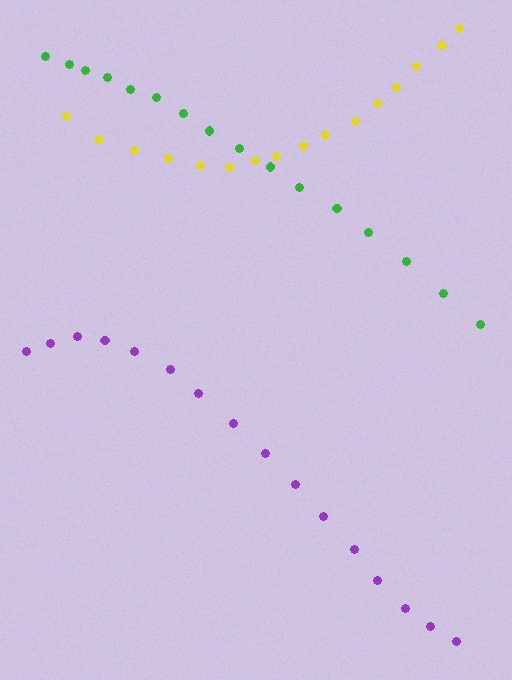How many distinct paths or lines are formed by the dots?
There are 3 distinct paths.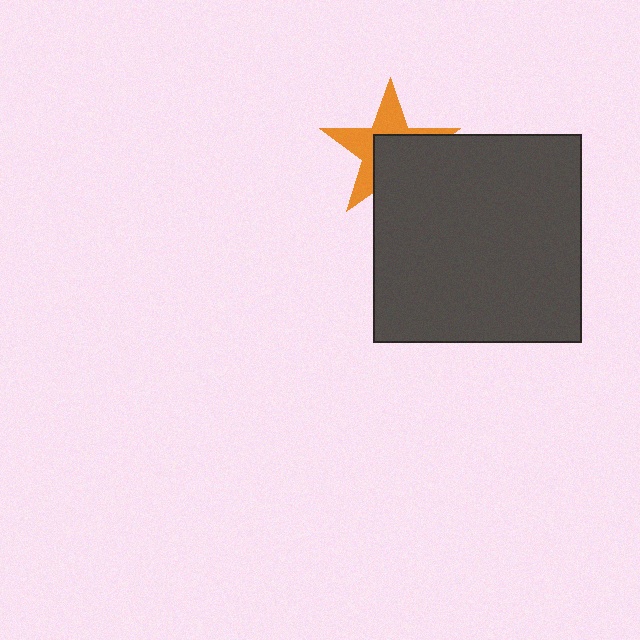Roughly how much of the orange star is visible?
About half of it is visible (roughly 50%).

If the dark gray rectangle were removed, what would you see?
You would see the complete orange star.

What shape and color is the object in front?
The object in front is a dark gray rectangle.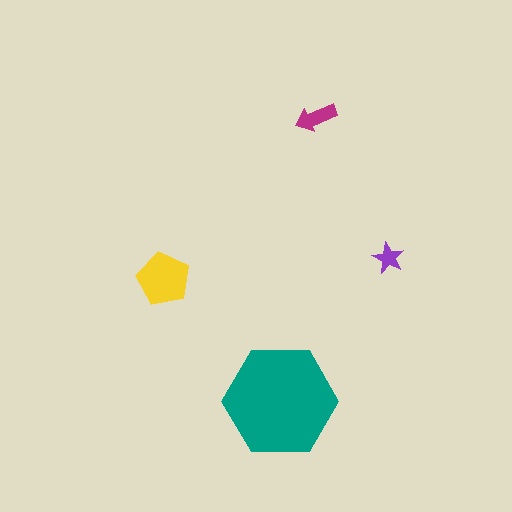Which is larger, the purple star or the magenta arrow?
The magenta arrow.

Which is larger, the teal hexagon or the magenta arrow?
The teal hexagon.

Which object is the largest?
The teal hexagon.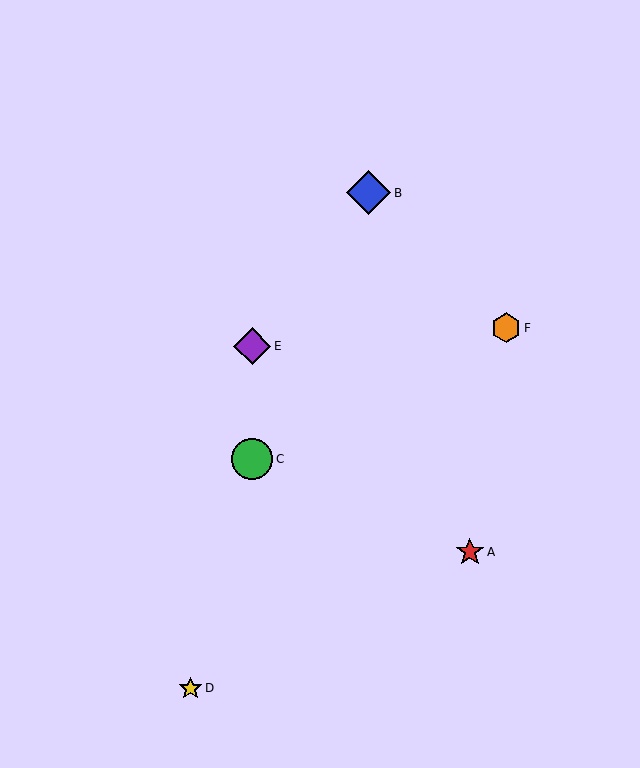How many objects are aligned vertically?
2 objects (C, E) are aligned vertically.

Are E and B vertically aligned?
No, E is at x≈252 and B is at x≈369.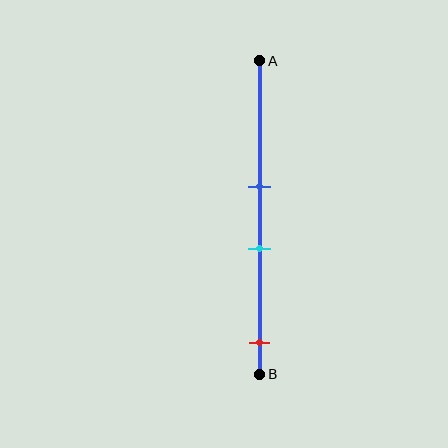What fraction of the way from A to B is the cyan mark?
The cyan mark is approximately 60% (0.6) of the way from A to B.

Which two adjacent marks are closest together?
The blue and cyan marks are the closest adjacent pair.